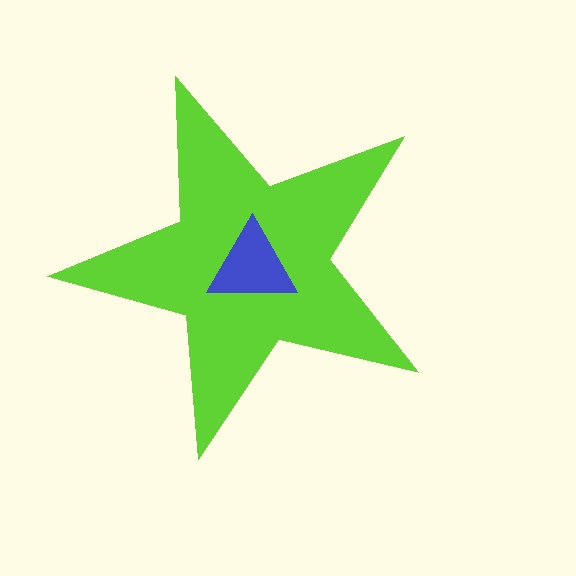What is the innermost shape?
The blue triangle.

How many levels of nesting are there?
2.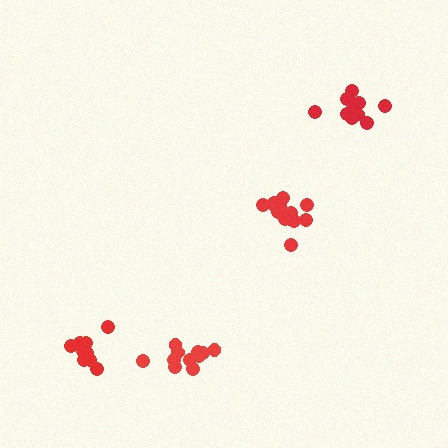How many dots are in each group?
Group 1: 12 dots, Group 2: 15 dots, Group 3: 11 dots, Group 4: 10 dots (48 total).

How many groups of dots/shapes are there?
There are 4 groups.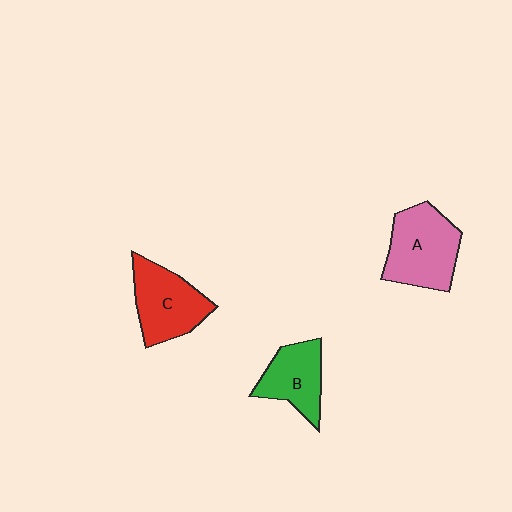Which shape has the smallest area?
Shape B (green).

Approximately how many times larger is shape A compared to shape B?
Approximately 1.4 times.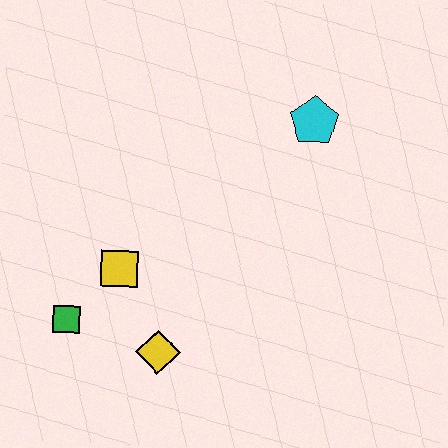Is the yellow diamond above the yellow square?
No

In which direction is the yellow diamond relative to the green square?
The yellow diamond is to the right of the green square.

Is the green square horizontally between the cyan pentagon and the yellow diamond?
No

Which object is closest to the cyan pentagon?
The yellow square is closest to the cyan pentagon.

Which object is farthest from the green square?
The cyan pentagon is farthest from the green square.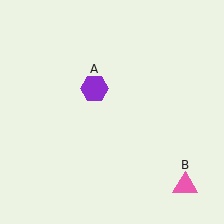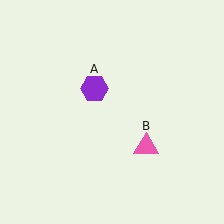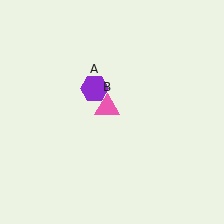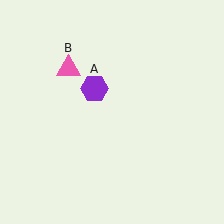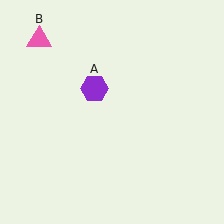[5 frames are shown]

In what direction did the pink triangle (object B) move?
The pink triangle (object B) moved up and to the left.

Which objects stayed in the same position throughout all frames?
Purple hexagon (object A) remained stationary.